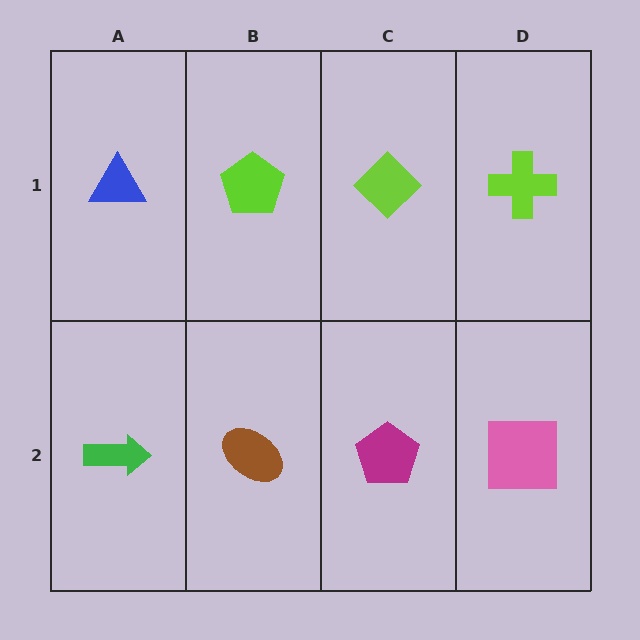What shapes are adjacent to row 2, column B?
A lime pentagon (row 1, column B), a green arrow (row 2, column A), a magenta pentagon (row 2, column C).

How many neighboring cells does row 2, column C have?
3.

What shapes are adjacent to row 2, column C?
A lime diamond (row 1, column C), a brown ellipse (row 2, column B), a pink square (row 2, column D).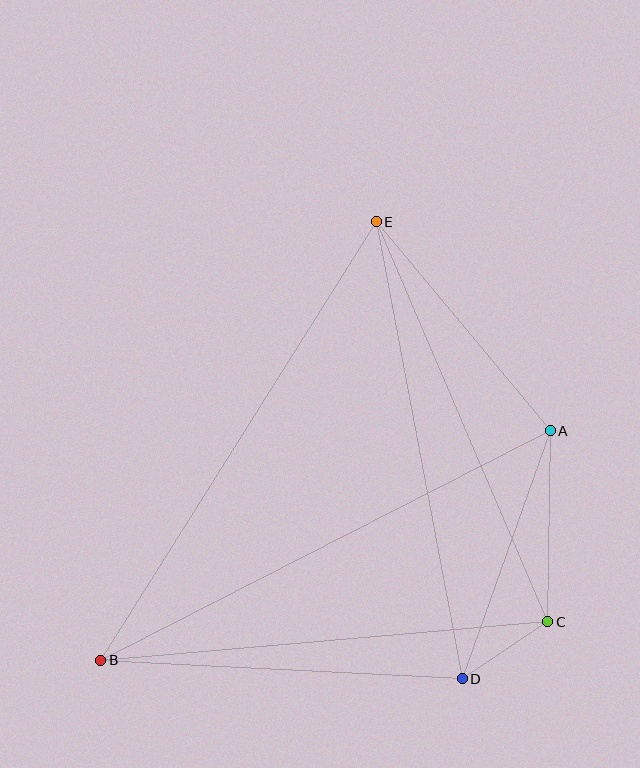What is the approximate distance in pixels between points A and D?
The distance between A and D is approximately 263 pixels.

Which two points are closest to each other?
Points C and D are closest to each other.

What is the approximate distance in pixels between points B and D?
The distance between B and D is approximately 362 pixels.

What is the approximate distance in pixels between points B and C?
The distance between B and C is approximately 449 pixels.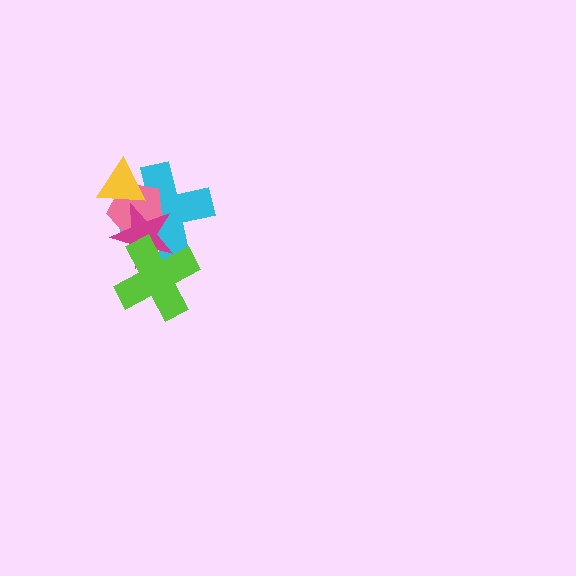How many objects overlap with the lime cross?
2 objects overlap with the lime cross.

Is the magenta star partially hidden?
Yes, it is partially covered by another shape.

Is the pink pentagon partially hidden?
Yes, it is partially covered by another shape.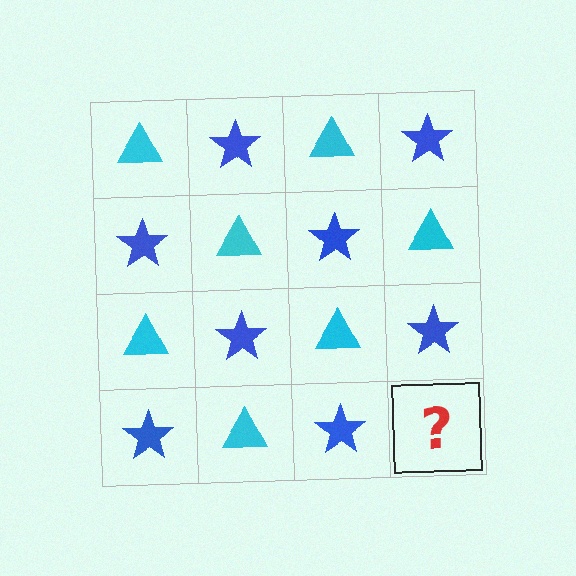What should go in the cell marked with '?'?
The missing cell should contain a cyan triangle.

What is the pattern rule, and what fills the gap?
The rule is that it alternates cyan triangle and blue star in a checkerboard pattern. The gap should be filled with a cyan triangle.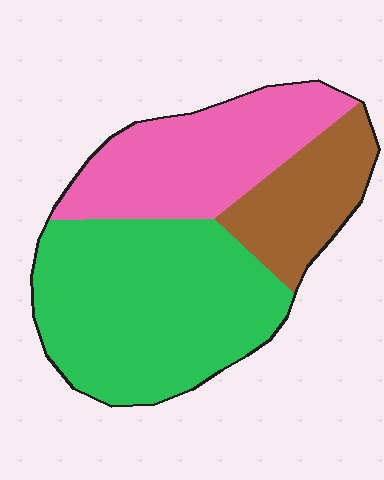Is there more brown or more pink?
Pink.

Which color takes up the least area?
Brown, at roughly 20%.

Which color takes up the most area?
Green, at roughly 50%.